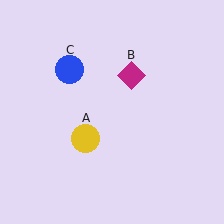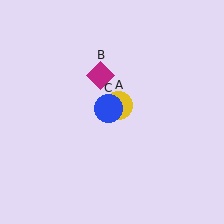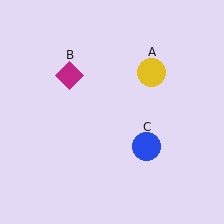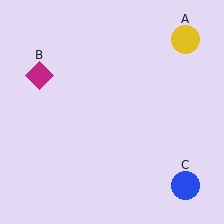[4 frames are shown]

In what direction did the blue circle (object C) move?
The blue circle (object C) moved down and to the right.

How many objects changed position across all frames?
3 objects changed position: yellow circle (object A), magenta diamond (object B), blue circle (object C).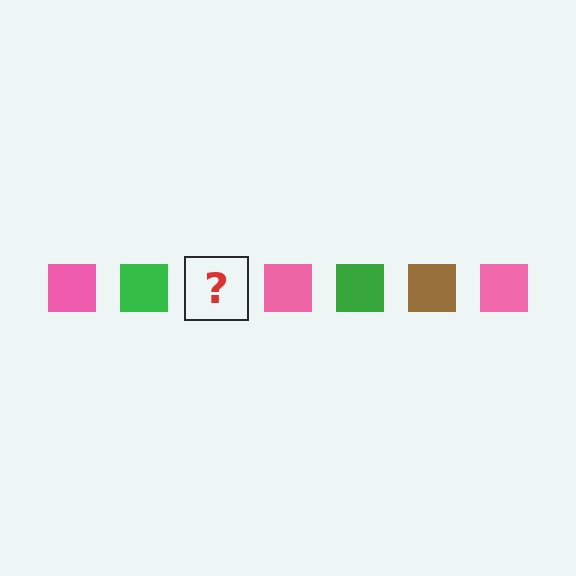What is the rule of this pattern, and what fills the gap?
The rule is that the pattern cycles through pink, green, brown squares. The gap should be filled with a brown square.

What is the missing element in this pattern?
The missing element is a brown square.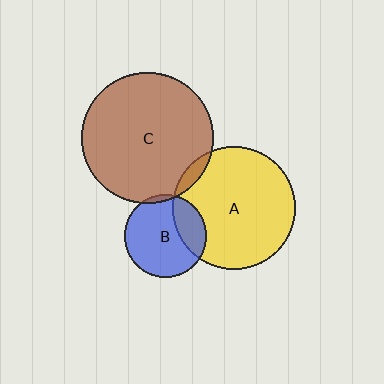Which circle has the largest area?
Circle C (brown).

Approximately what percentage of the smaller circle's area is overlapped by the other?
Approximately 5%.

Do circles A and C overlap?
Yes.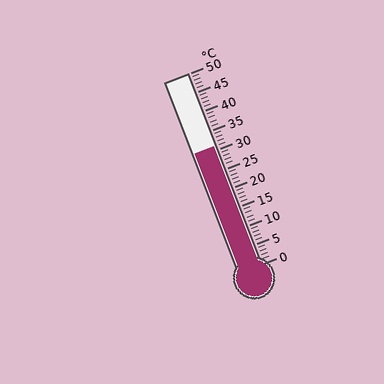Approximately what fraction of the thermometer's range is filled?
The thermometer is filled to approximately 60% of its range.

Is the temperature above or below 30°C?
The temperature is above 30°C.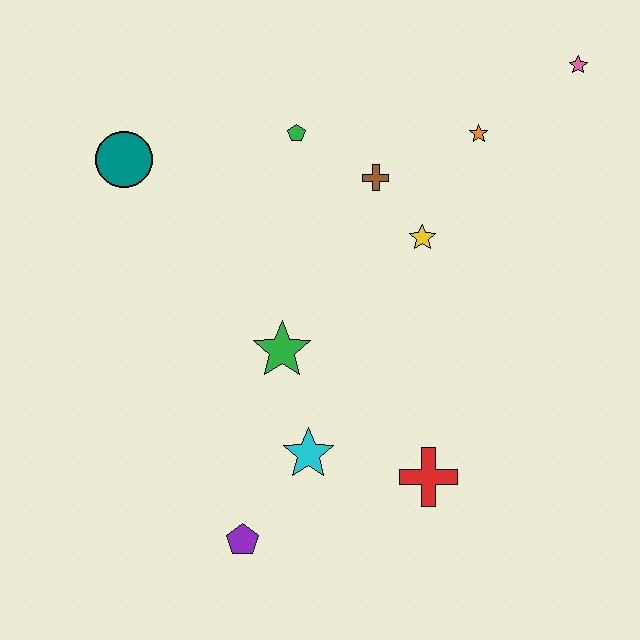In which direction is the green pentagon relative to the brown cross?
The green pentagon is to the left of the brown cross.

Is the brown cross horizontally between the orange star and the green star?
Yes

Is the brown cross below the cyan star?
No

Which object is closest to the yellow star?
The brown cross is closest to the yellow star.